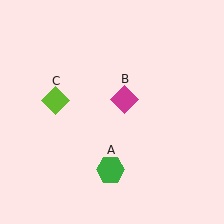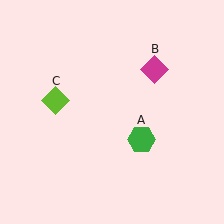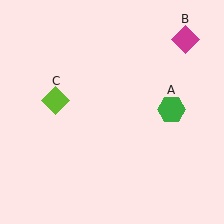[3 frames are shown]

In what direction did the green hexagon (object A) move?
The green hexagon (object A) moved up and to the right.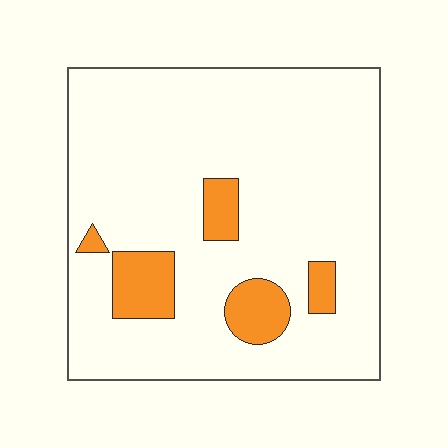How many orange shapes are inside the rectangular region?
5.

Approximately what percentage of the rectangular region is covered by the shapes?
Approximately 10%.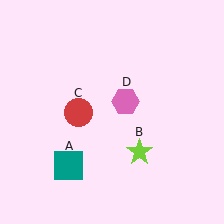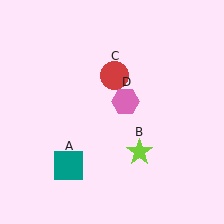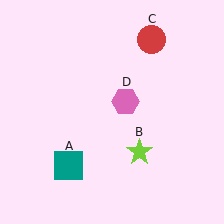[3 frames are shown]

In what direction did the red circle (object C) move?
The red circle (object C) moved up and to the right.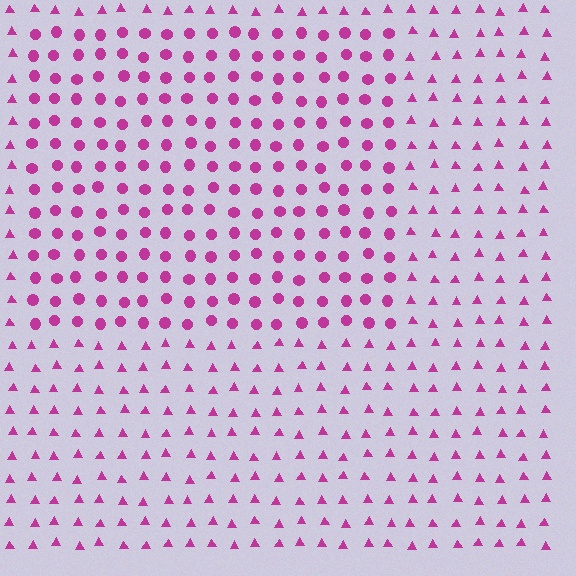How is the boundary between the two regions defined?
The boundary is defined by a change in element shape: circles inside vs. triangles outside. All elements share the same color and spacing.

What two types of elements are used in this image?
The image uses circles inside the rectangle region and triangles outside it.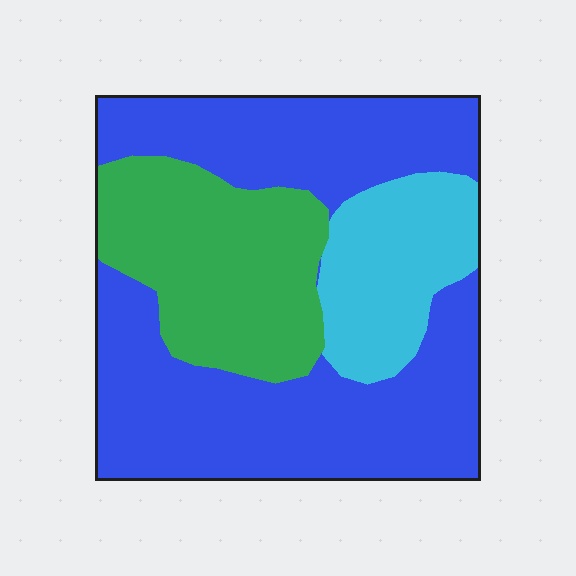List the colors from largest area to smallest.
From largest to smallest: blue, green, cyan.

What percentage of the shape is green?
Green covers about 25% of the shape.